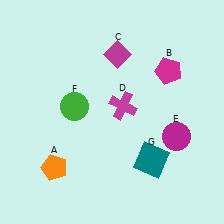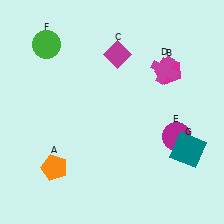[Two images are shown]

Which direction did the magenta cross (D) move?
The magenta cross (D) moved right.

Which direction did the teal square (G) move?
The teal square (G) moved right.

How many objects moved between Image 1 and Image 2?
3 objects moved between the two images.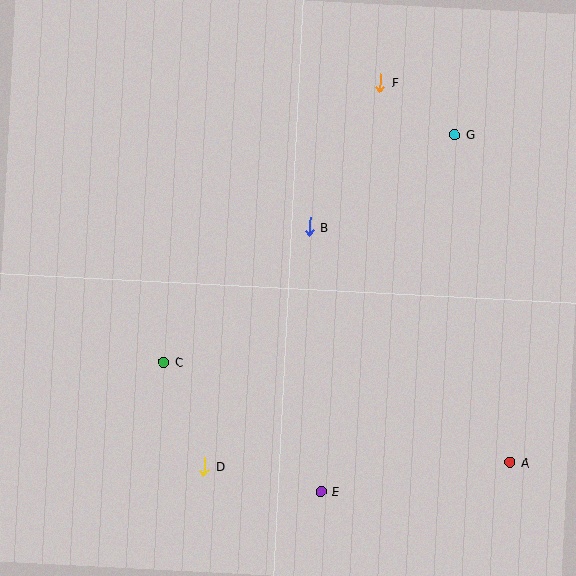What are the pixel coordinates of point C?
Point C is at (164, 362).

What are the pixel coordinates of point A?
Point A is at (510, 462).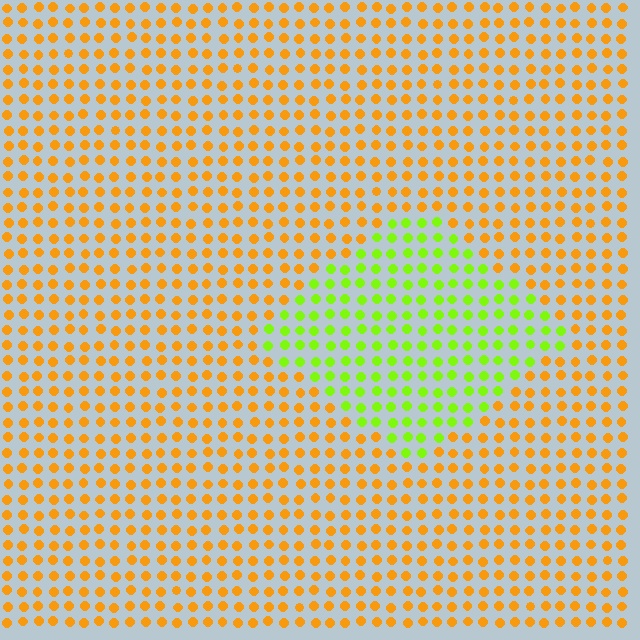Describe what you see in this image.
The image is filled with small orange elements in a uniform arrangement. A diamond-shaped region is visible where the elements are tinted to a slightly different hue, forming a subtle color boundary.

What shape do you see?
I see a diamond.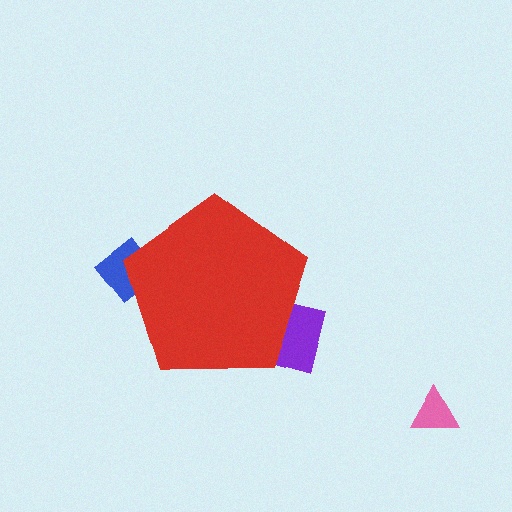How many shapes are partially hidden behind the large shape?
2 shapes are partially hidden.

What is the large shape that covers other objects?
A red pentagon.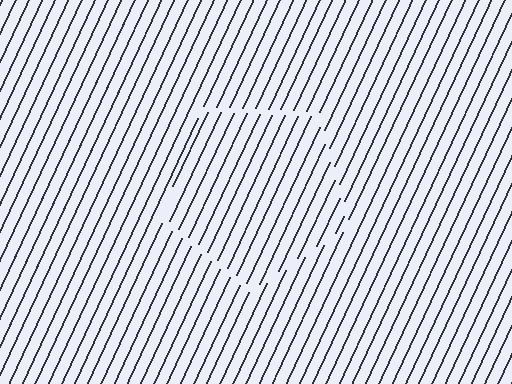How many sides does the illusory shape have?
5 sides — the line-ends trace a pentagon.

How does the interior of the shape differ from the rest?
The interior of the shape contains the same grating, shifted by half a period — the contour is defined by the phase discontinuity where line-ends from the inner and outer gratings abut.